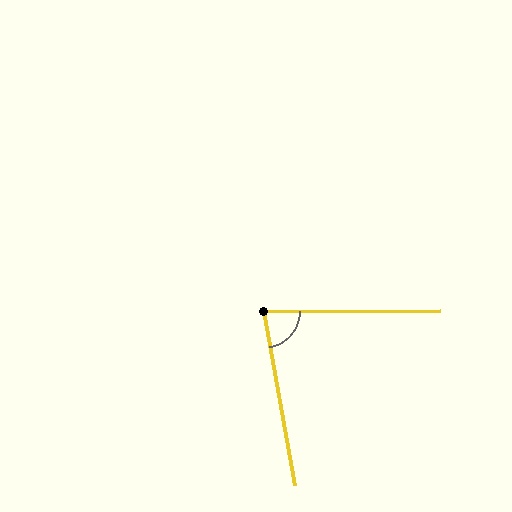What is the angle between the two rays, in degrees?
Approximately 80 degrees.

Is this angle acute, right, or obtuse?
It is acute.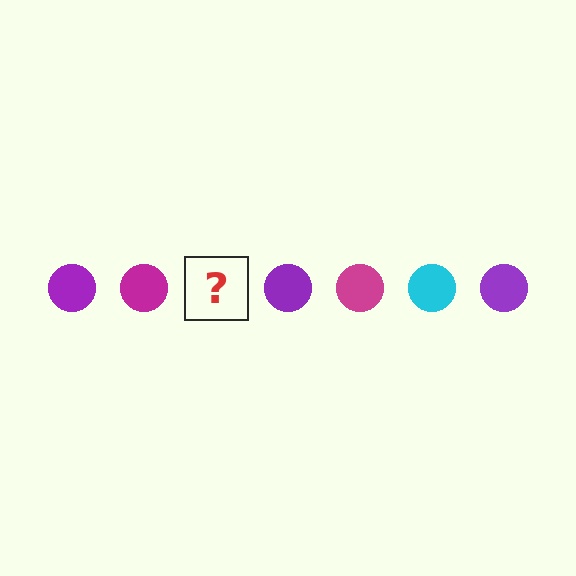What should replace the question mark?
The question mark should be replaced with a cyan circle.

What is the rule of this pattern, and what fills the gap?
The rule is that the pattern cycles through purple, magenta, cyan circles. The gap should be filled with a cyan circle.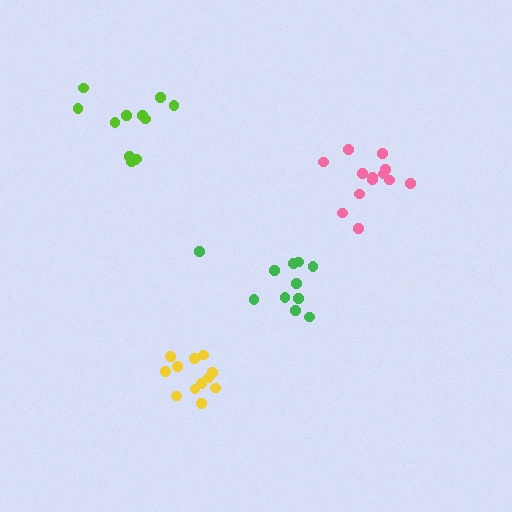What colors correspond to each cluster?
The clusters are colored: pink, green, yellow, lime.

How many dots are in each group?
Group 1: 13 dots, Group 2: 11 dots, Group 3: 12 dots, Group 4: 12 dots (48 total).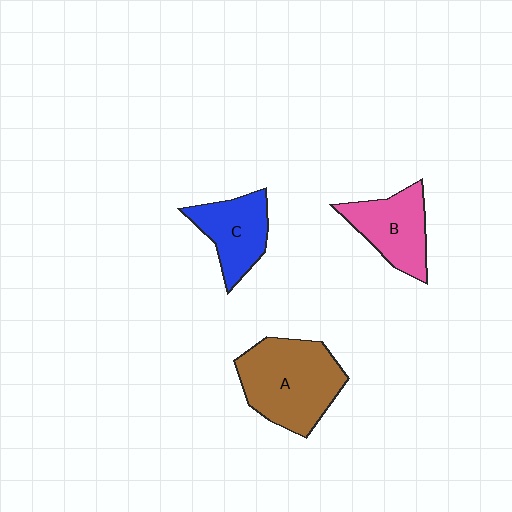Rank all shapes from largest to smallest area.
From largest to smallest: A (brown), B (pink), C (blue).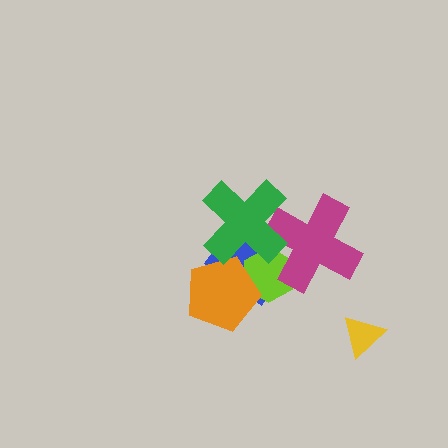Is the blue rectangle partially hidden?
Yes, it is partially covered by another shape.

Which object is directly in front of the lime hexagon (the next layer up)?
The magenta cross is directly in front of the lime hexagon.